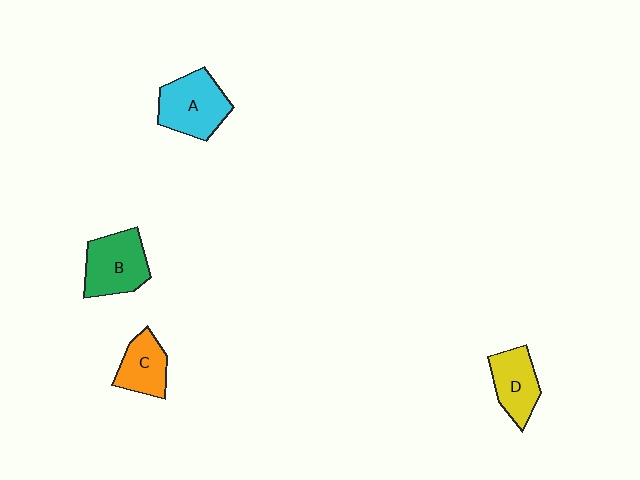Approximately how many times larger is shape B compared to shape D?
Approximately 1.3 times.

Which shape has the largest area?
Shape A (cyan).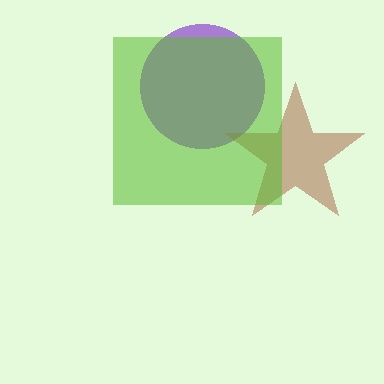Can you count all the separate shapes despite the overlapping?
Yes, there are 3 separate shapes.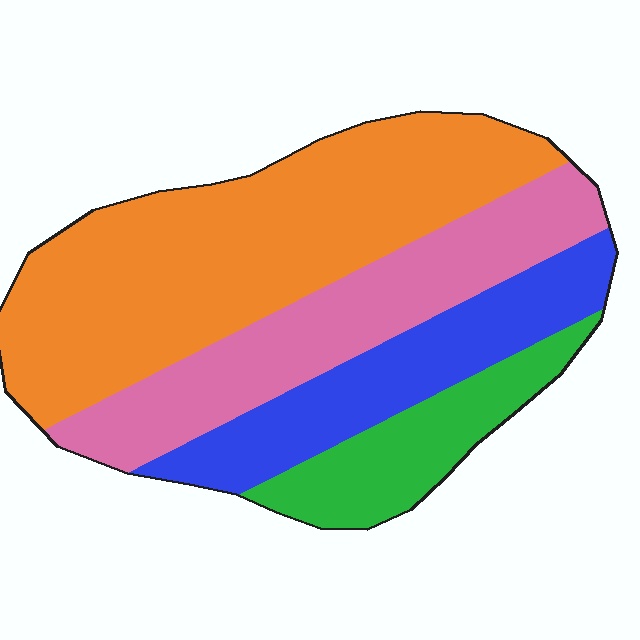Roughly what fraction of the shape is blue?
Blue covers about 20% of the shape.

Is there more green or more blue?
Blue.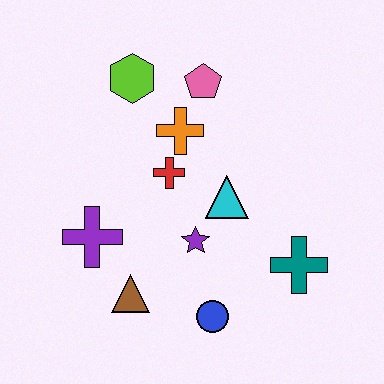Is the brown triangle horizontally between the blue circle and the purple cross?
Yes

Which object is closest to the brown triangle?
The purple cross is closest to the brown triangle.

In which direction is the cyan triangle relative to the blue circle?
The cyan triangle is above the blue circle.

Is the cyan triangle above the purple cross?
Yes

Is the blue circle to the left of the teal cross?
Yes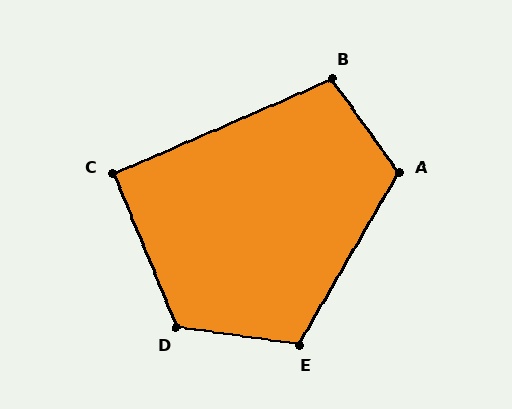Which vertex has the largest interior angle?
D, at approximately 120 degrees.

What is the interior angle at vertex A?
Approximately 114 degrees (obtuse).